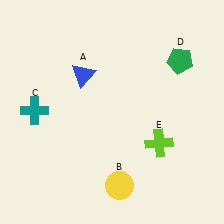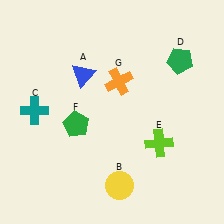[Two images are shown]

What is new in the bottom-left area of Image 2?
A green pentagon (F) was added in the bottom-left area of Image 2.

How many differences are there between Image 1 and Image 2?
There are 2 differences between the two images.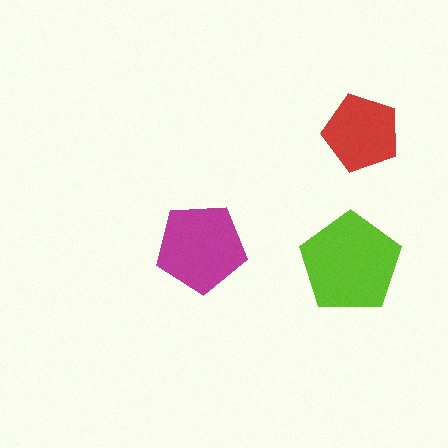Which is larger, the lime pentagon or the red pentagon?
The lime one.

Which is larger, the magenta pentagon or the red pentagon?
The magenta one.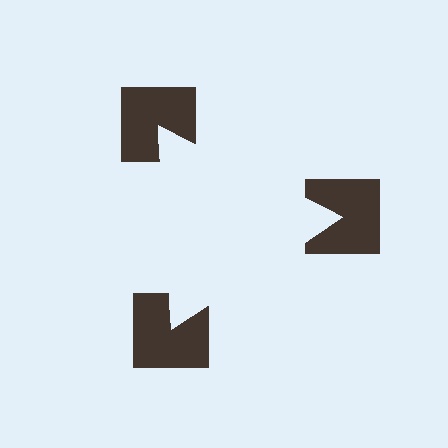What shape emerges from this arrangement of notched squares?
An illusory triangle — its edges are inferred from the aligned wedge cuts in the notched squares, not physically drawn.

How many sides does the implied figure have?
3 sides.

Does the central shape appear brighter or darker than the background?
It typically appears slightly brighter than the background, even though no actual brightness change is drawn.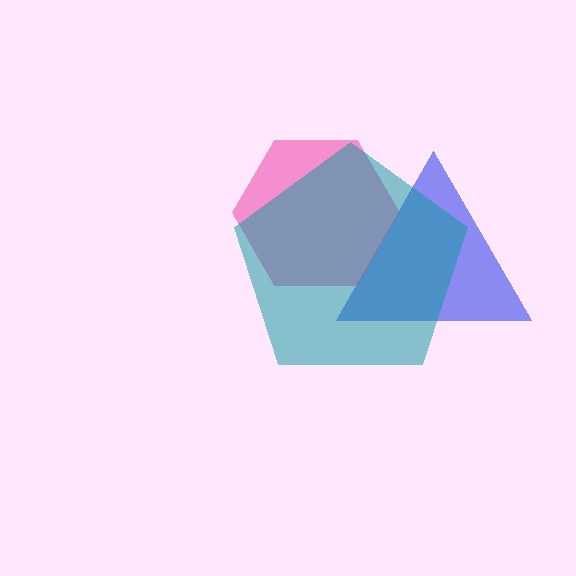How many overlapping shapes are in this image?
There are 3 overlapping shapes in the image.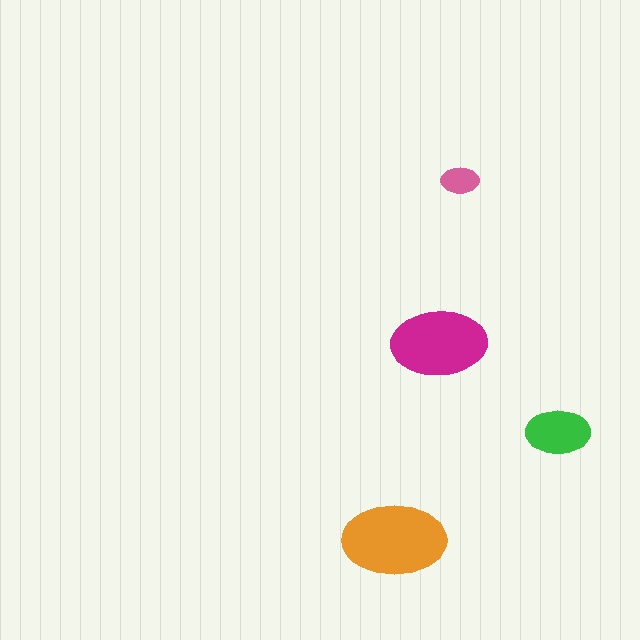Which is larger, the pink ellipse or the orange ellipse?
The orange one.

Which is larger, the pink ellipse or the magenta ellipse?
The magenta one.